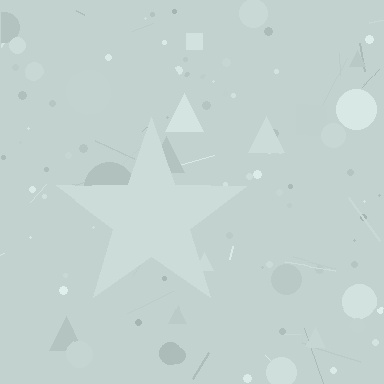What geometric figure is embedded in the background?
A star is embedded in the background.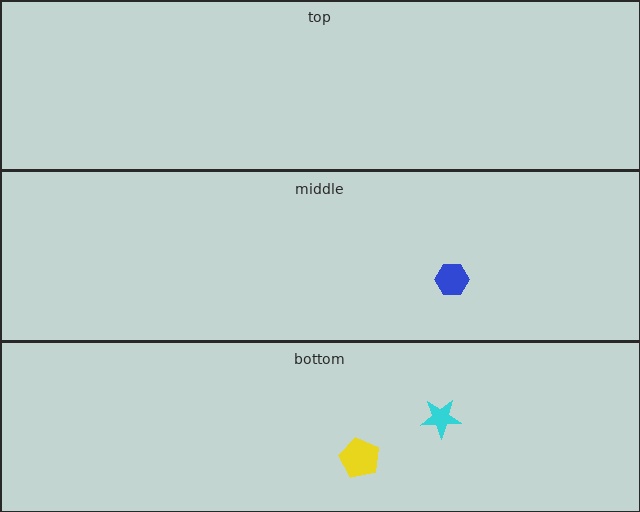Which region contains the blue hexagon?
The middle region.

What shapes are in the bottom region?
The yellow pentagon, the cyan star.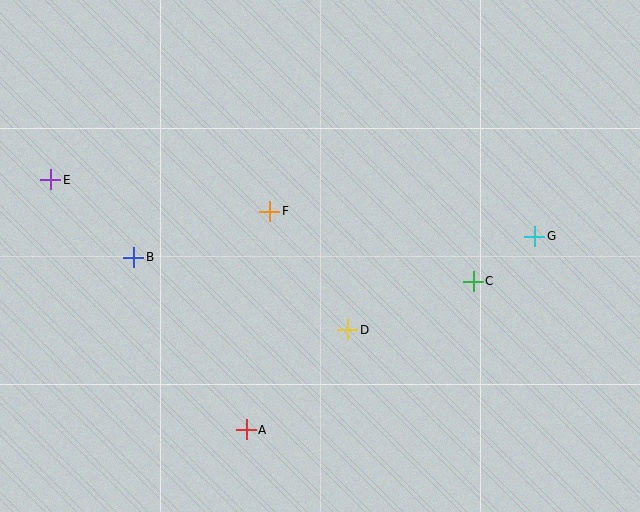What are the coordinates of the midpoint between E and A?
The midpoint between E and A is at (149, 305).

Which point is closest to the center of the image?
Point F at (270, 211) is closest to the center.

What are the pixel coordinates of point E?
Point E is at (51, 180).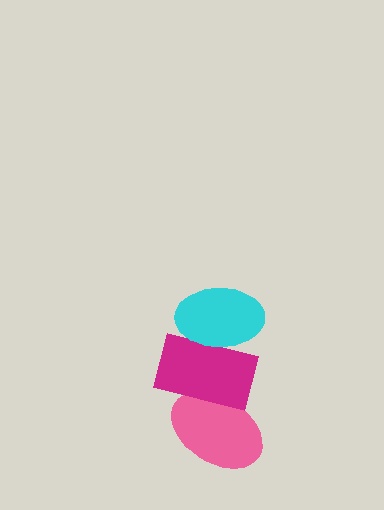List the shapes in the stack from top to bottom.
From top to bottom: the cyan ellipse, the magenta rectangle, the pink ellipse.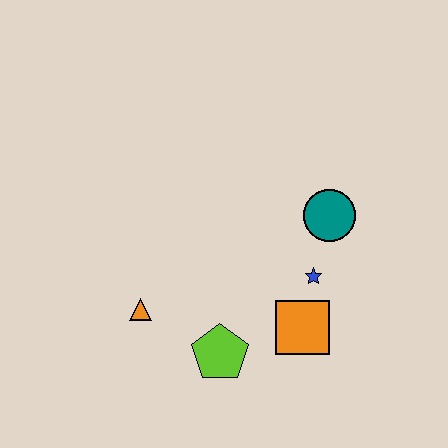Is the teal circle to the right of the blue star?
Yes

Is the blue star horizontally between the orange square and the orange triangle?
No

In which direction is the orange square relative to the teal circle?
The orange square is below the teal circle.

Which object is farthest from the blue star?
The orange triangle is farthest from the blue star.